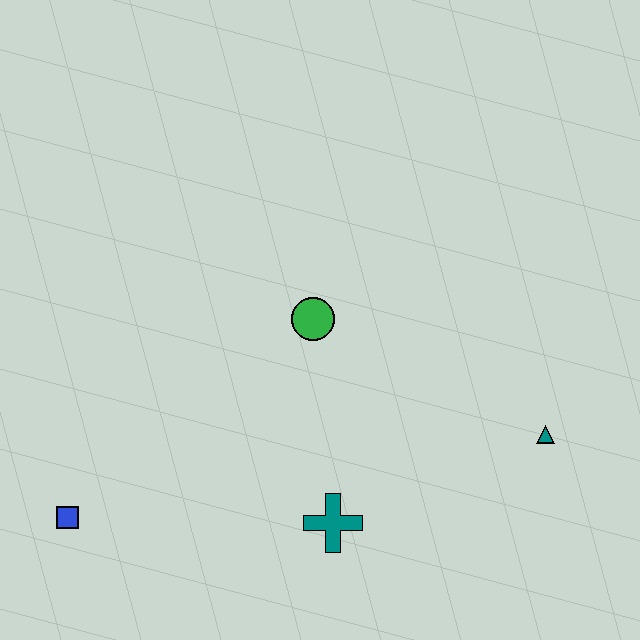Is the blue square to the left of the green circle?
Yes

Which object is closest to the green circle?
The teal cross is closest to the green circle.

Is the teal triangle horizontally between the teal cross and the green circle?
No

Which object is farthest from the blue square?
The teal triangle is farthest from the blue square.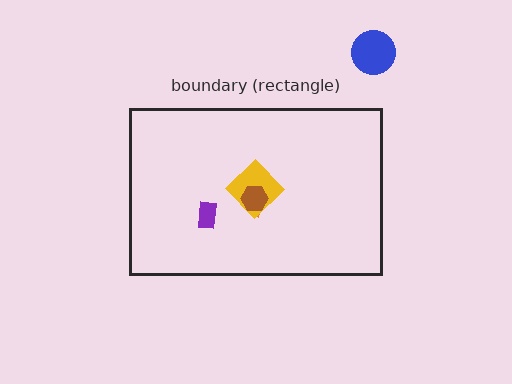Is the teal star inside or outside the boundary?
Inside.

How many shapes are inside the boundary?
5 inside, 1 outside.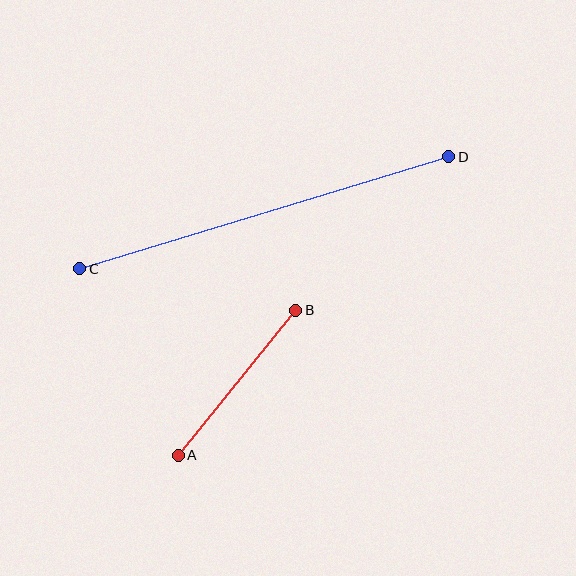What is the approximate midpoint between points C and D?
The midpoint is at approximately (264, 213) pixels.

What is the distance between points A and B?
The distance is approximately 187 pixels.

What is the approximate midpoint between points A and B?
The midpoint is at approximately (237, 383) pixels.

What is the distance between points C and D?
The distance is approximately 385 pixels.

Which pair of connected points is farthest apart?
Points C and D are farthest apart.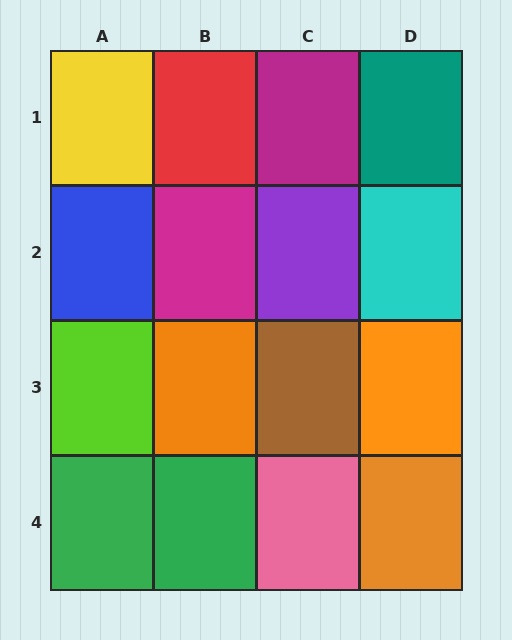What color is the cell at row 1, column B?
Red.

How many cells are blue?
1 cell is blue.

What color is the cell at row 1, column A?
Yellow.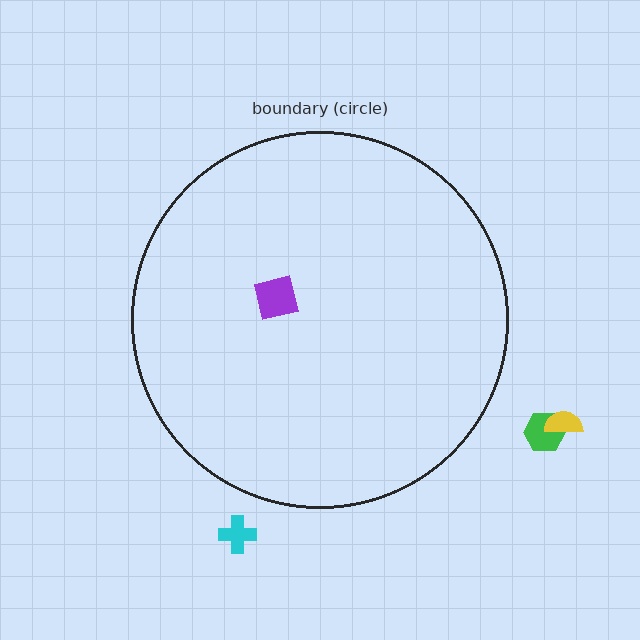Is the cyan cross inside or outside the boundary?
Outside.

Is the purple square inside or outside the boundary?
Inside.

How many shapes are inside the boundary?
1 inside, 3 outside.